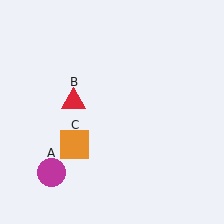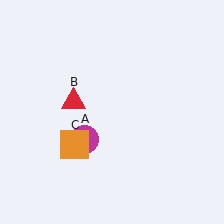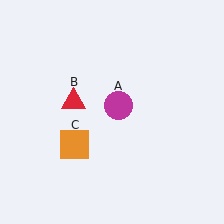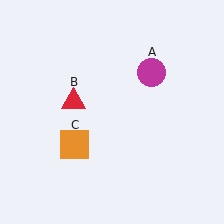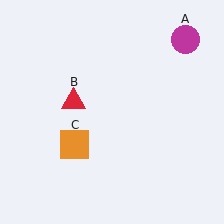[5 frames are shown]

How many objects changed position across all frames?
1 object changed position: magenta circle (object A).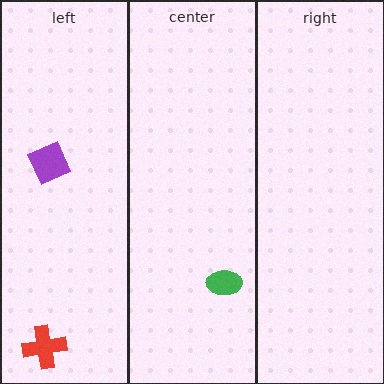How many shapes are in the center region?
1.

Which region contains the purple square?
The left region.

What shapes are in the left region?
The red cross, the purple square.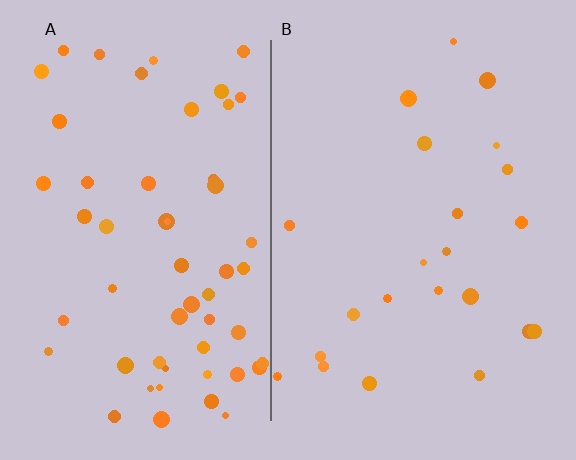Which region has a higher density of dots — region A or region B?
A (the left).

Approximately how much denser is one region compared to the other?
Approximately 2.4× — region A over region B.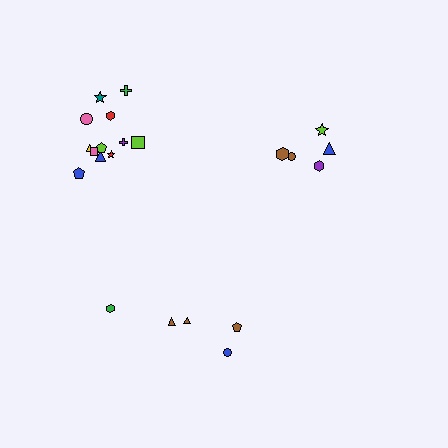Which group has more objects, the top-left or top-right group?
The top-left group.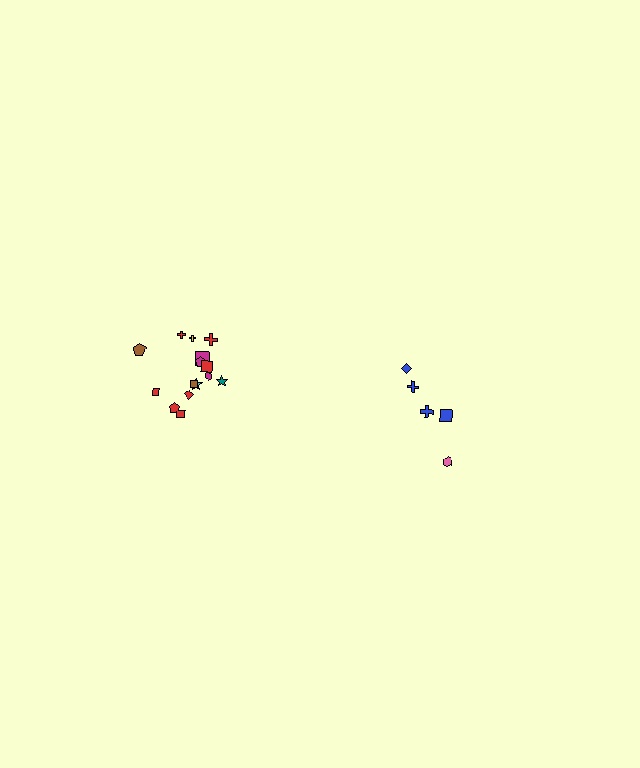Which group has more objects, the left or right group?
The left group.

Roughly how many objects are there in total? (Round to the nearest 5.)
Roughly 20 objects in total.